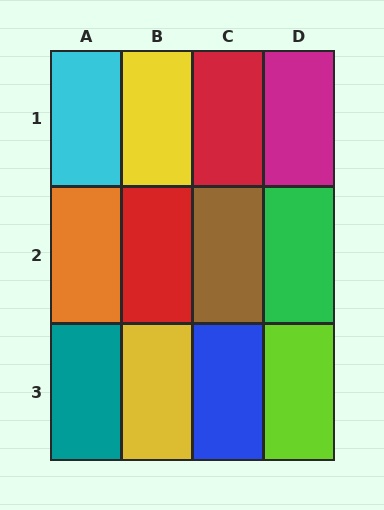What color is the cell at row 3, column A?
Teal.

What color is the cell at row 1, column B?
Yellow.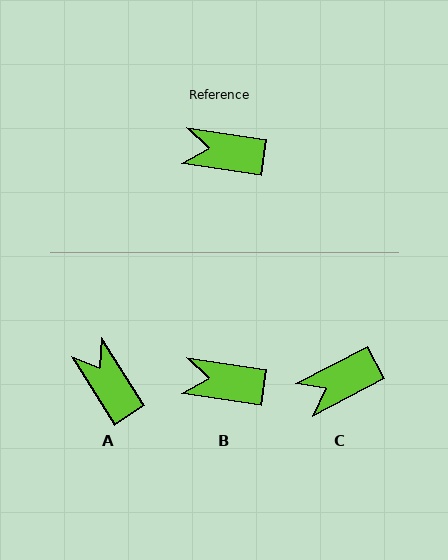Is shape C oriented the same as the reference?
No, it is off by about 36 degrees.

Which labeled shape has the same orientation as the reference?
B.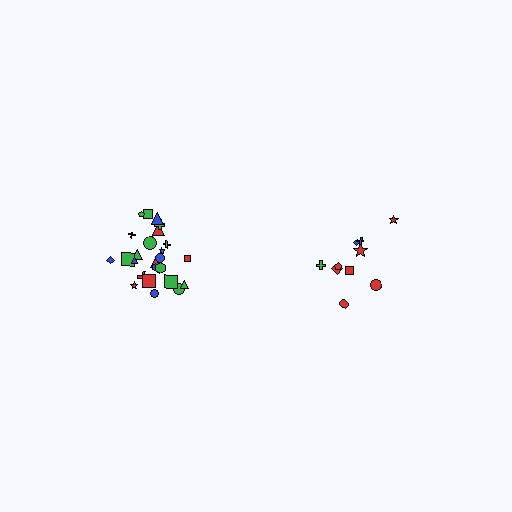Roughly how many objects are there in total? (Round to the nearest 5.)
Roughly 35 objects in total.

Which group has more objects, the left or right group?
The left group.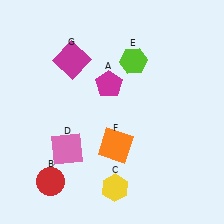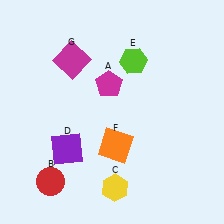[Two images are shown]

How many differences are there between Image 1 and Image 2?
There is 1 difference between the two images.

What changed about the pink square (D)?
In Image 1, D is pink. In Image 2, it changed to purple.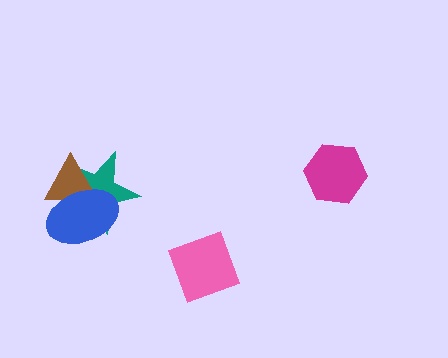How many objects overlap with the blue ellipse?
2 objects overlap with the blue ellipse.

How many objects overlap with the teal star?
2 objects overlap with the teal star.